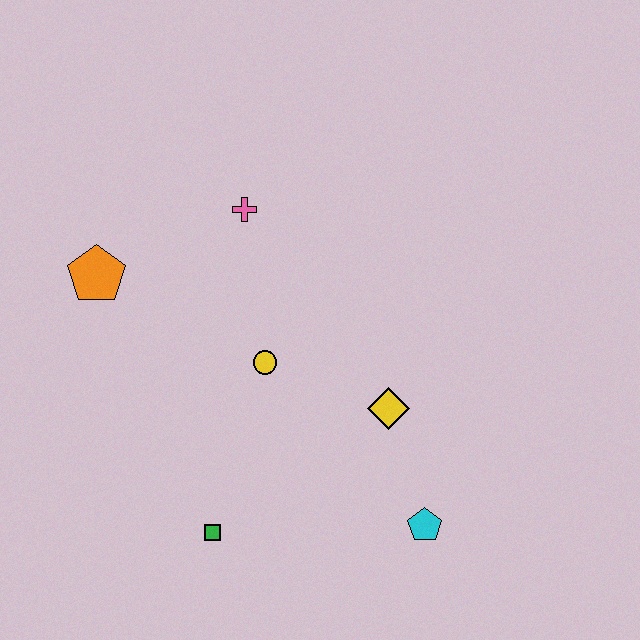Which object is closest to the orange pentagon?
The pink cross is closest to the orange pentagon.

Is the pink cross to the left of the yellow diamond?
Yes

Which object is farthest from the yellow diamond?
The orange pentagon is farthest from the yellow diamond.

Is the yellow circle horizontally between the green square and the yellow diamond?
Yes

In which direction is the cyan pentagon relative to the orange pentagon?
The cyan pentagon is to the right of the orange pentagon.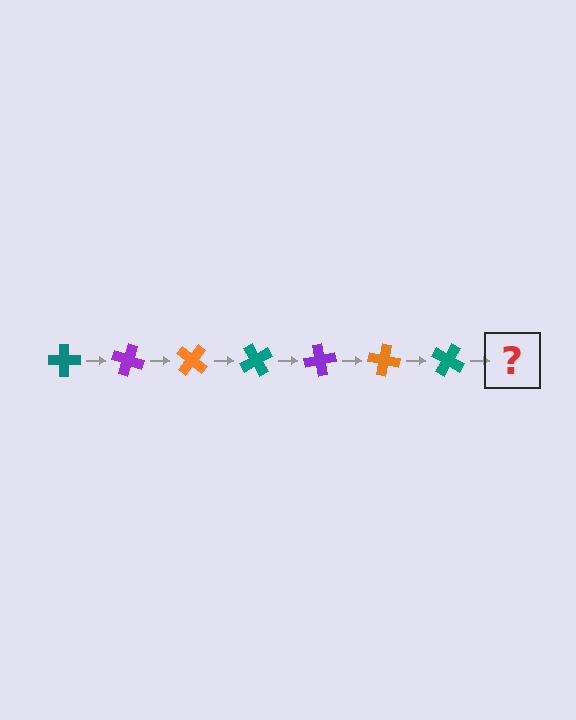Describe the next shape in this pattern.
It should be a purple cross, rotated 140 degrees from the start.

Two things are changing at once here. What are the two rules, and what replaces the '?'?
The two rules are that it rotates 20 degrees each step and the color cycles through teal, purple, and orange. The '?' should be a purple cross, rotated 140 degrees from the start.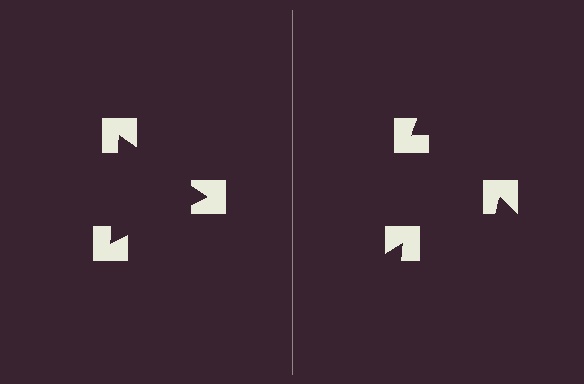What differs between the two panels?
The notched squares are positioned identically on both sides; only the wedge orientations differ. On the left they align to a triangle; on the right they are misaligned.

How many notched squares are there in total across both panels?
6 — 3 on each side.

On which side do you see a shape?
An illusory triangle appears on the left side. On the right side the wedge cuts are rotated, so no coherent shape forms.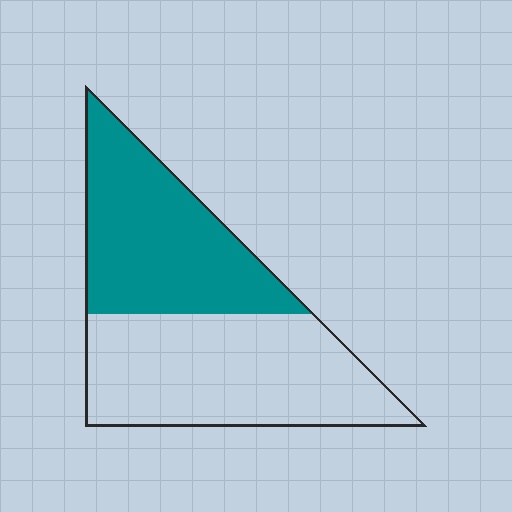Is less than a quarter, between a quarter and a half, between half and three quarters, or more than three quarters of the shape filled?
Between a quarter and a half.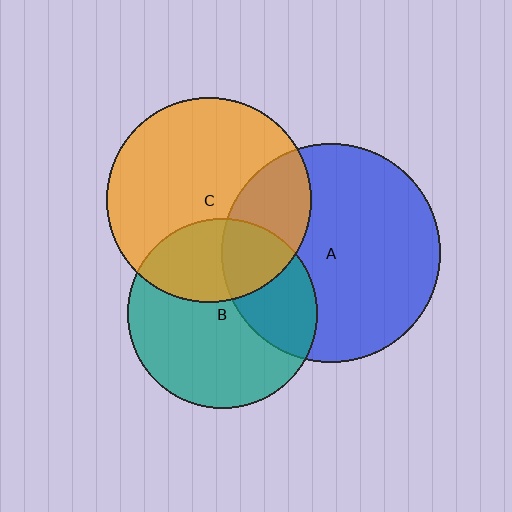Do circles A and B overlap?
Yes.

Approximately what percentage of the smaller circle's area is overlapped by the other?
Approximately 30%.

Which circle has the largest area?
Circle A (blue).